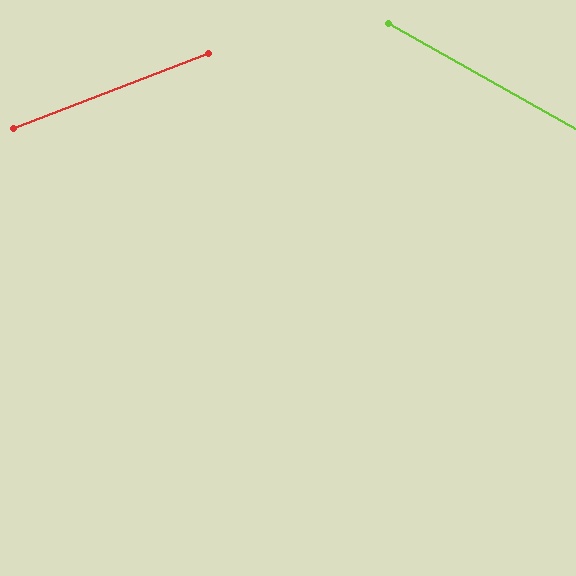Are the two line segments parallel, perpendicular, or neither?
Neither parallel nor perpendicular — they differ by about 50°.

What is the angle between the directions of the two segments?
Approximately 50 degrees.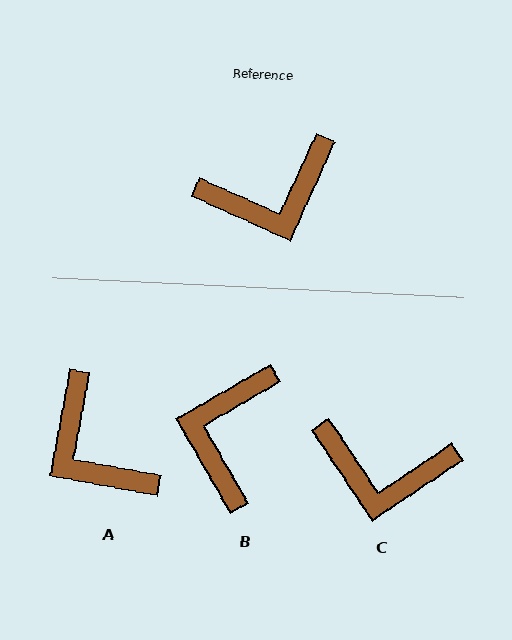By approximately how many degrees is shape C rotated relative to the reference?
Approximately 32 degrees clockwise.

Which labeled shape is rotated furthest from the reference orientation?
B, about 125 degrees away.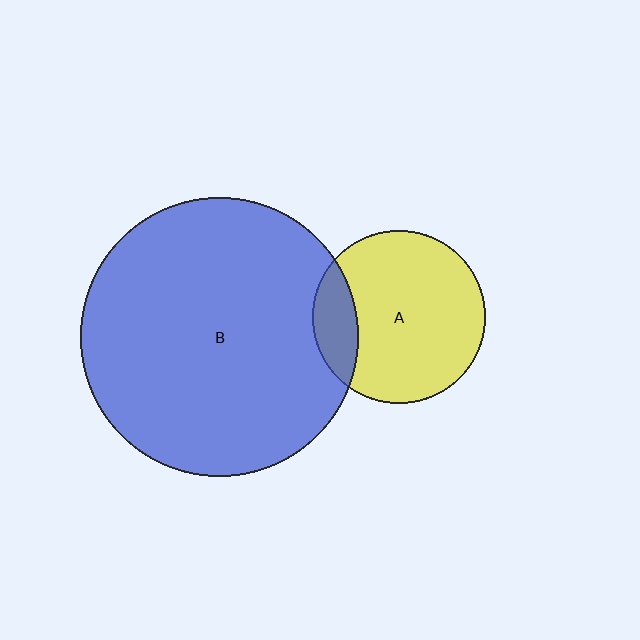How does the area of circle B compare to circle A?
Approximately 2.6 times.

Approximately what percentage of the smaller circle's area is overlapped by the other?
Approximately 15%.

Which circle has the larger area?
Circle B (blue).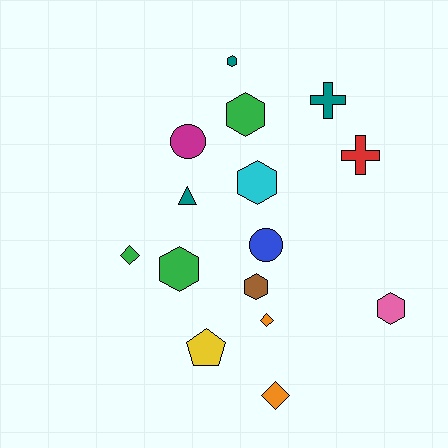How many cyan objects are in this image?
There is 1 cyan object.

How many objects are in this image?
There are 15 objects.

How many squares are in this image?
There are no squares.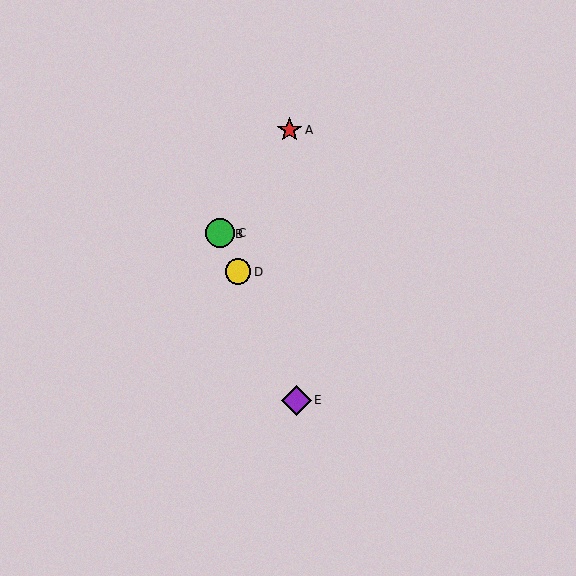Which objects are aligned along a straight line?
Objects B, C, D, E are aligned along a straight line.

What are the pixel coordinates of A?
Object A is at (289, 130).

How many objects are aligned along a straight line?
4 objects (B, C, D, E) are aligned along a straight line.